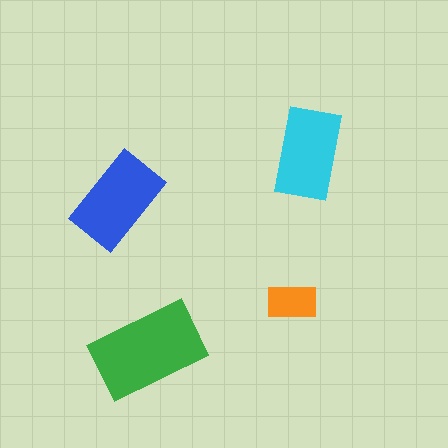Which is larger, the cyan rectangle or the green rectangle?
The green one.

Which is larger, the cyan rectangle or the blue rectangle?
The blue one.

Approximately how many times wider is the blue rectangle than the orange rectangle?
About 2 times wider.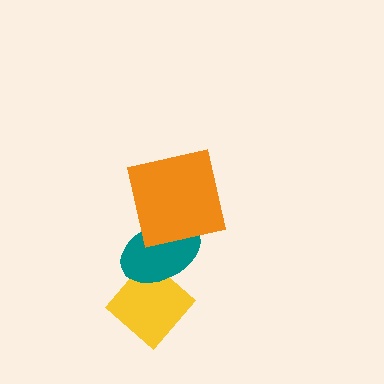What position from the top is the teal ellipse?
The teal ellipse is 2nd from the top.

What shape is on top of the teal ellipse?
The orange square is on top of the teal ellipse.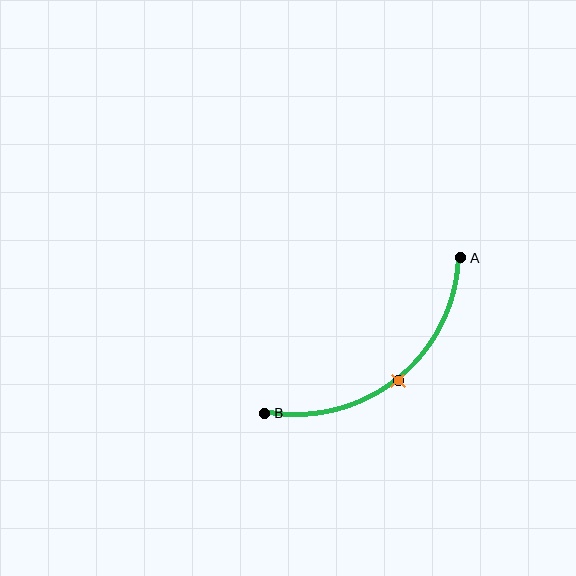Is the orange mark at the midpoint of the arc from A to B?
Yes. The orange mark lies on the arc at equal arc-length from both A and B — it is the arc midpoint.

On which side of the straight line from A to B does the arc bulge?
The arc bulges below and to the right of the straight line connecting A and B.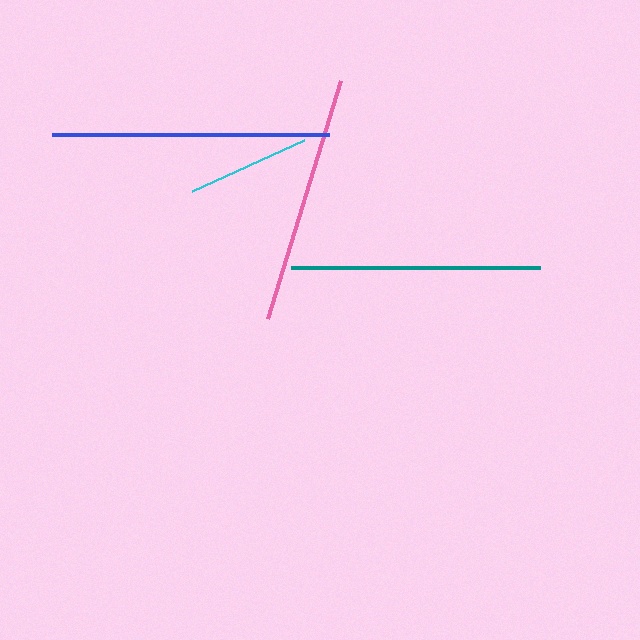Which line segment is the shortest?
The cyan line is the shortest at approximately 123 pixels.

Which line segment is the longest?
The blue line is the longest at approximately 276 pixels.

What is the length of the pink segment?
The pink segment is approximately 249 pixels long.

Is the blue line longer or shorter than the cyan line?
The blue line is longer than the cyan line.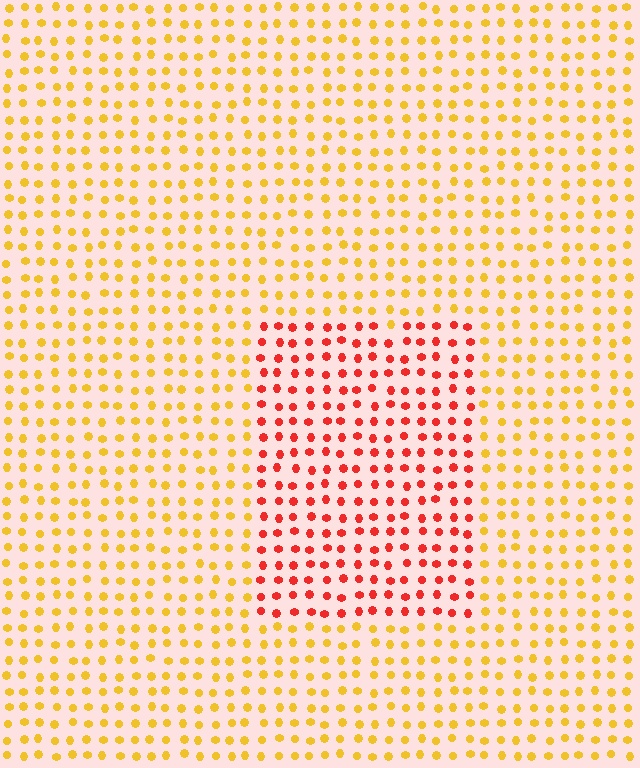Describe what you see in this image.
The image is filled with small yellow elements in a uniform arrangement. A rectangle-shaped region is visible where the elements are tinted to a slightly different hue, forming a subtle color boundary.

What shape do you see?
I see a rectangle.